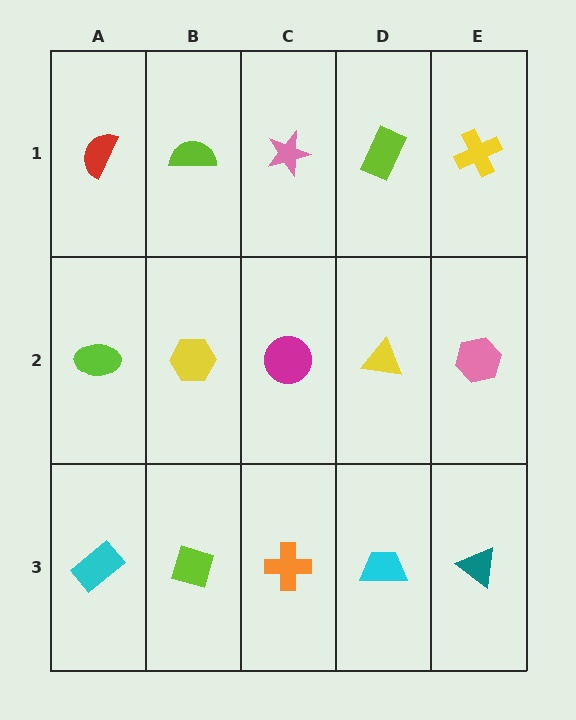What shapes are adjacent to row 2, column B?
A lime semicircle (row 1, column B), a lime diamond (row 3, column B), a lime ellipse (row 2, column A), a magenta circle (row 2, column C).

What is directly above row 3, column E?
A pink hexagon.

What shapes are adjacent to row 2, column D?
A lime rectangle (row 1, column D), a cyan trapezoid (row 3, column D), a magenta circle (row 2, column C), a pink hexagon (row 2, column E).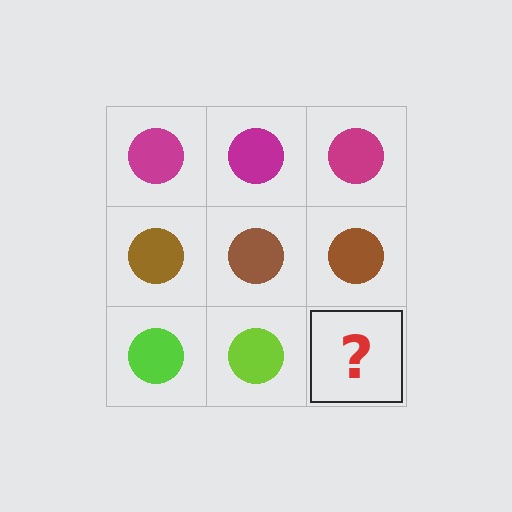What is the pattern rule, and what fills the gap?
The rule is that each row has a consistent color. The gap should be filled with a lime circle.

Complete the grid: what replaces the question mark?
The question mark should be replaced with a lime circle.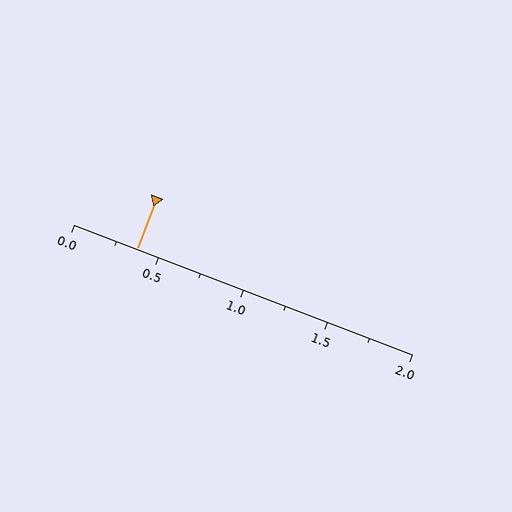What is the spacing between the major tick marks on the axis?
The major ticks are spaced 0.5 apart.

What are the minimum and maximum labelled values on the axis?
The axis runs from 0.0 to 2.0.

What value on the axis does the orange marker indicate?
The marker indicates approximately 0.38.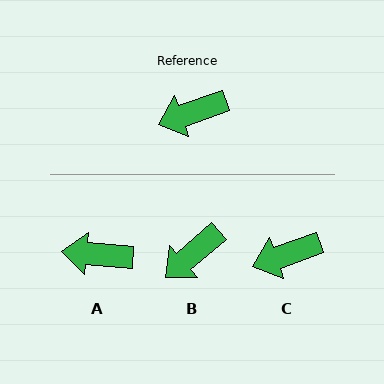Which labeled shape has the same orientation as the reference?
C.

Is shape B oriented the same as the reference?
No, it is off by about 22 degrees.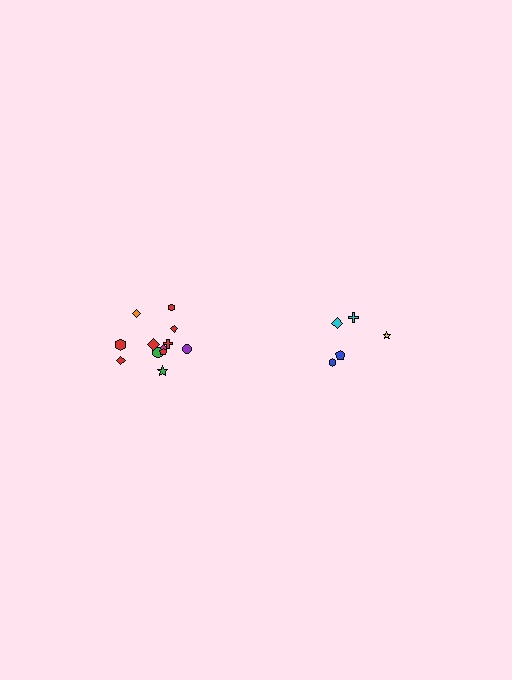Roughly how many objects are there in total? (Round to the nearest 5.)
Roughly 15 objects in total.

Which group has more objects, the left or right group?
The left group.